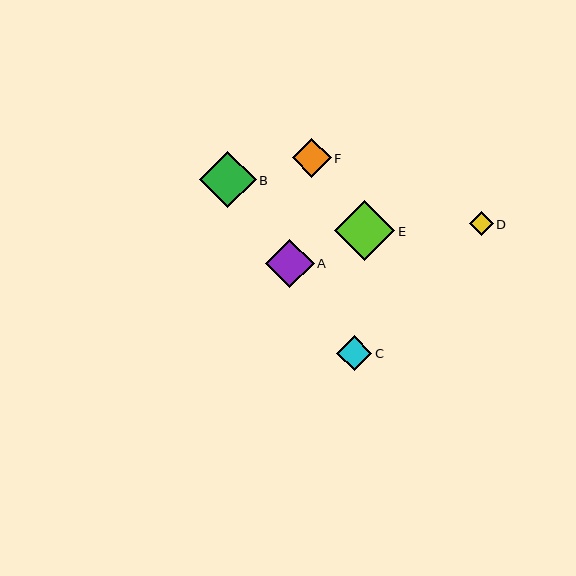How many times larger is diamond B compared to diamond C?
Diamond B is approximately 1.6 times the size of diamond C.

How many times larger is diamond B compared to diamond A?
Diamond B is approximately 1.2 times the size of diamond A.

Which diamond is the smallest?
Diamond D is the smallest with a size of approximately 24 pixels.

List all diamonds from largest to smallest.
From largest to smallest: E, B, A, F, C, D.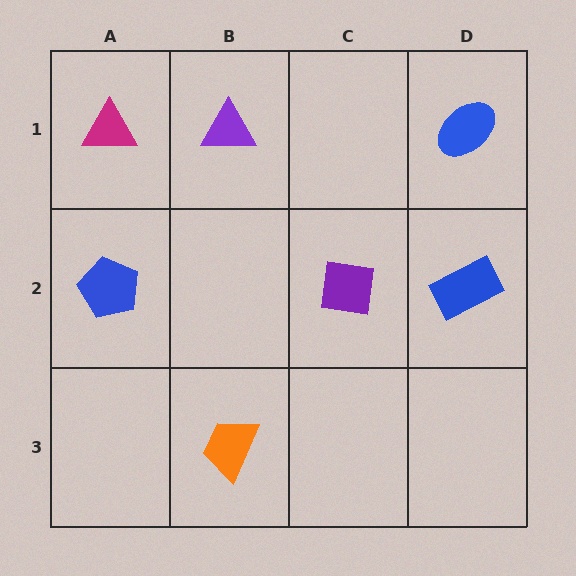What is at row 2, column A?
A blue pentagon.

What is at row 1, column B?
A purple triangle.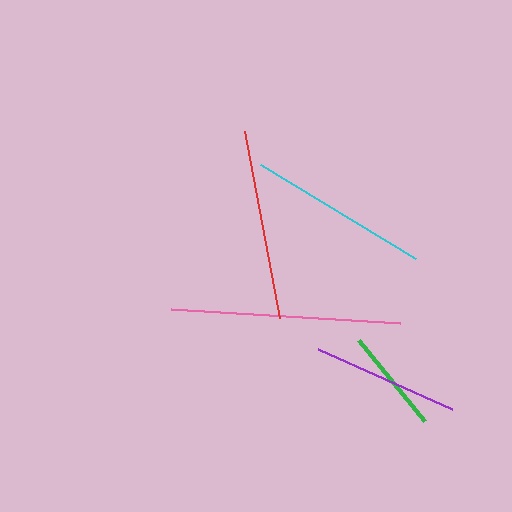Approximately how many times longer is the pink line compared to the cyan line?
The pink line is approximately 1.3 times the length of the cyan line.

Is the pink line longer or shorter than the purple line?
The pink line is longer than the purple line.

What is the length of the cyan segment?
The cyan segment is approximately 181 pixels long.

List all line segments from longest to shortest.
From longest to shortest: pink, red, cyan, purple, green.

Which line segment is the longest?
The pink line is the longest at approximately 230 pixels.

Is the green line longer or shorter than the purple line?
The purple line is longer than the green line.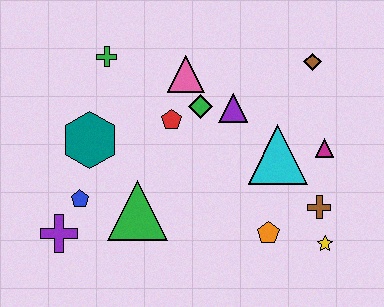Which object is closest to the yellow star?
The brown cross is closest to the yellow star.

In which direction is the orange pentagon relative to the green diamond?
The orange pentagon is below the green diamond.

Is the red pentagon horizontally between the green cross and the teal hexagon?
No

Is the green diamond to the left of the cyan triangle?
Yes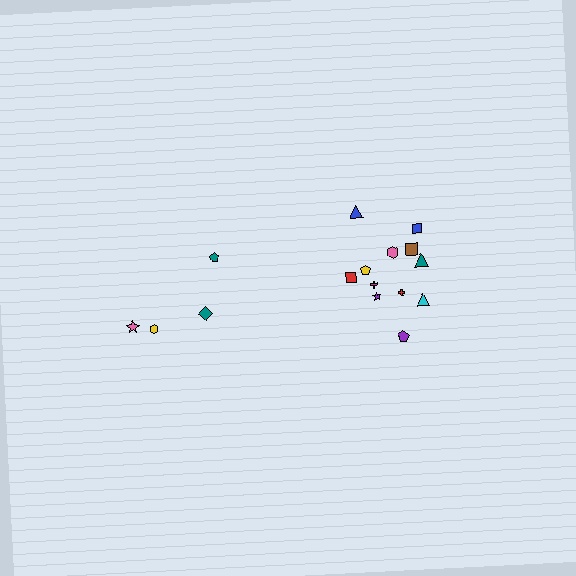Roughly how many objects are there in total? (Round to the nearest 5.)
Roughly 15 objects in total.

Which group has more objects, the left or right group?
The right group.